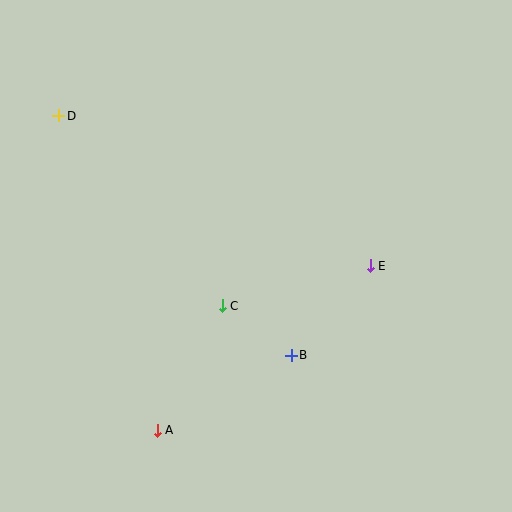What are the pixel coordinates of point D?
Point D is at (59, 116).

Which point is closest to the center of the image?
Point C at (222, 306) is closest to the center.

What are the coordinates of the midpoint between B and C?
The midpoint between B and C is at (257, 330).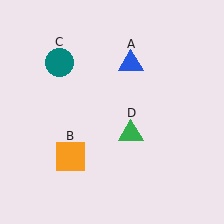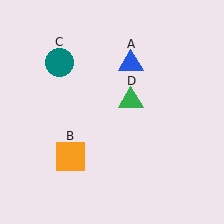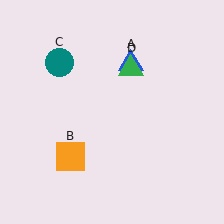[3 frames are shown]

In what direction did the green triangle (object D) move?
The green triangle (object D) moved up.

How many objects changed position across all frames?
1 object changed position: green triangle (object D).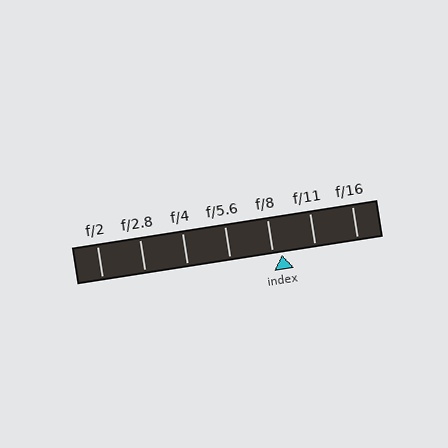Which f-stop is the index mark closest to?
The index mark is closest to f/8.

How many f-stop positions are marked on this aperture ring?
There are 7 f-stop positions marked.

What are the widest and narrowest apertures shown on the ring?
The widest aperture shown is f/2 and the narrowest is f/16.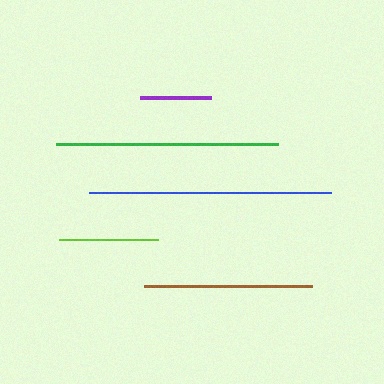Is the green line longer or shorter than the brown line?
The green line is longer than the brown line.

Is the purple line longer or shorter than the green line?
The green line is longer than the purple line.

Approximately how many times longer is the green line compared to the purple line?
The green line is approximately 3.1 times the length of the purple line.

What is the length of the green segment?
The green segment is approximately 222 pixels long.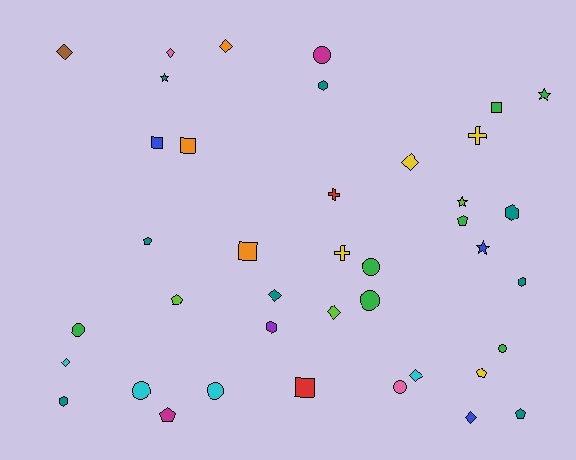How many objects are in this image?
There are 40 objects.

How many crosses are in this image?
There are 3 crosses.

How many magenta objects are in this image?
There are 2 magenta objects.